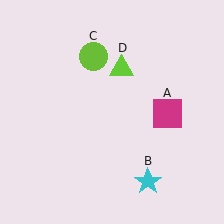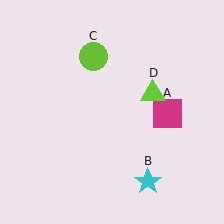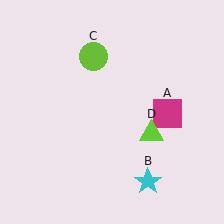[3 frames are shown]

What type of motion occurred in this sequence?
The lime triangle (object D) rotated clockwise around the center of the scene.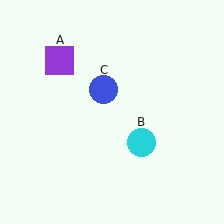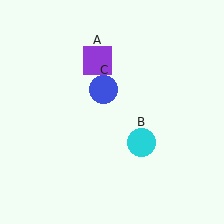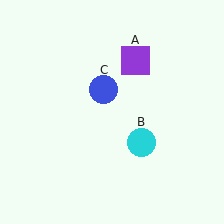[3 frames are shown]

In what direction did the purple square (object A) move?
The purple square (object A) moved right.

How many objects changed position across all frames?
1 object changed position: purple square (object A).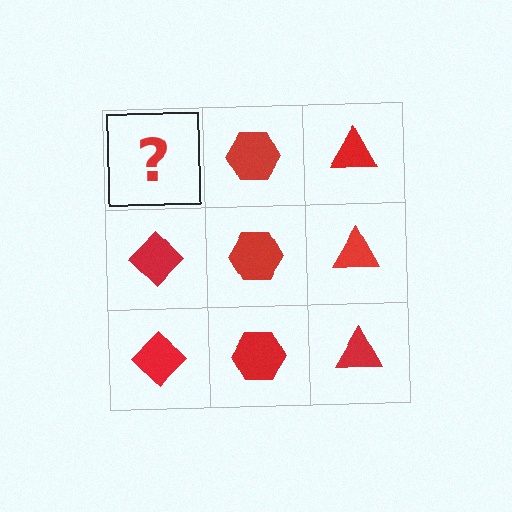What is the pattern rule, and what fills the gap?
The rule is that each column has a consistent shape. The gap should be filled with a red diamond.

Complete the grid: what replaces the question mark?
The question mark should be replaced with a red diamond.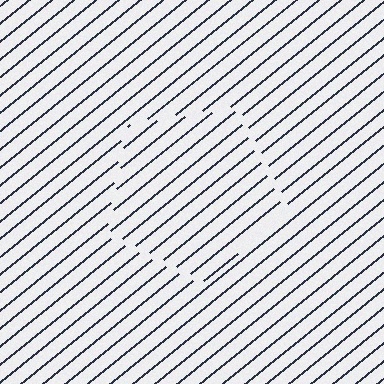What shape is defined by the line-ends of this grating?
An illusory pentagon. The interior of the shape contains the same grating, shifted by half a period — the contour is defined by the phase discontinuity where line-ends from the inner and outer gratings abut.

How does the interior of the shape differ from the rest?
The interior of the shape contains the same grating, shifted by half a period — the contour is defined by the phase discontinuity where line-ends from the inner and outer gratings abut.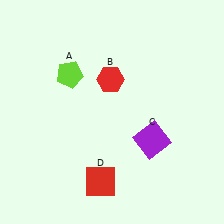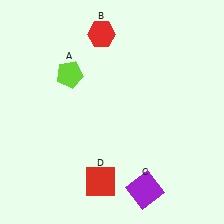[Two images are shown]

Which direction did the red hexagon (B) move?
The red hexagon (B) moved up.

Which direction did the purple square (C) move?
The purple square (C) moved down.